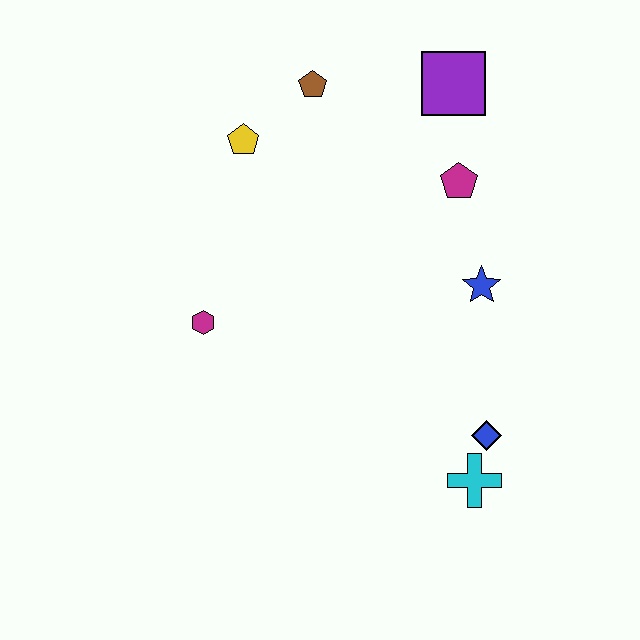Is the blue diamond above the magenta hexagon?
No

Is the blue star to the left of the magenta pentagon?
No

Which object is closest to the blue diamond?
The cyan cross is closest to the blue diamond.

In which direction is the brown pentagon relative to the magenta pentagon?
The brown pentagon is to the left of the magenta pentagon.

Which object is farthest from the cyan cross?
The brown pentagon is farthest from the cyan cross.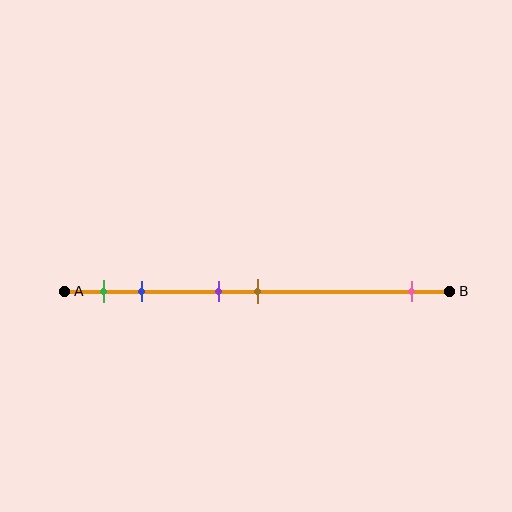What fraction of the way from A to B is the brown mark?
The brown mark is approximately 50% (0.5) of the way from A to B.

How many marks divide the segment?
There are 5 marks dividing the segment.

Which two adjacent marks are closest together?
The purple and brown marks are the closest adjacent pair.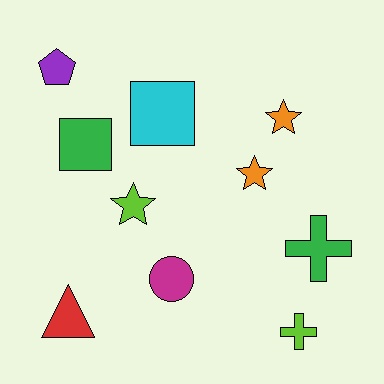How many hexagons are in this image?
There are no hexagons.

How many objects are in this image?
There are 10 objects.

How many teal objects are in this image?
There are no teal objects.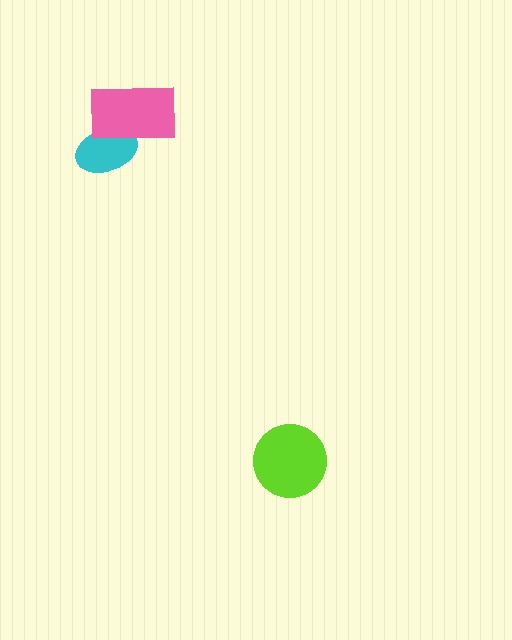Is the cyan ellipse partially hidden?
Yes, it is partially covered by another shape.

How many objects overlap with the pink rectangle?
1 object overlaps with the pink rectangle.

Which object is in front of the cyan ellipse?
The pink rectangle is in front of the cyan ellipse.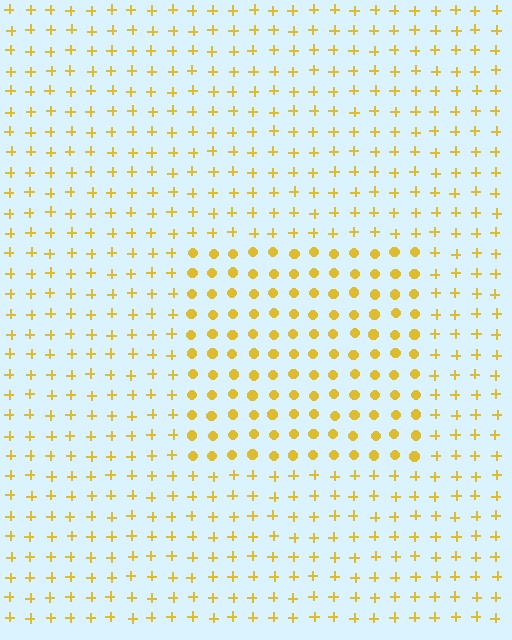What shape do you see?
I see a rectangle.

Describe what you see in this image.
The image is filled with small yellow elements arranged in a uniform grid. A rectangle-shaped region contains circles, while the surrounding area contains plus signs. The boundary is defined purely by the change in element shape.